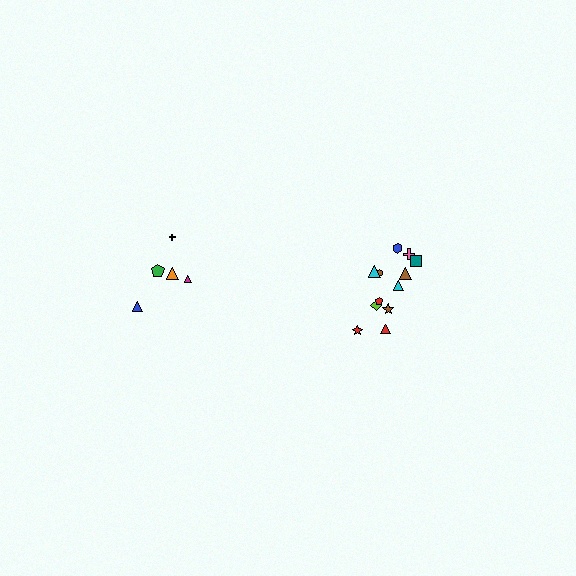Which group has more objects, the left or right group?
The right group.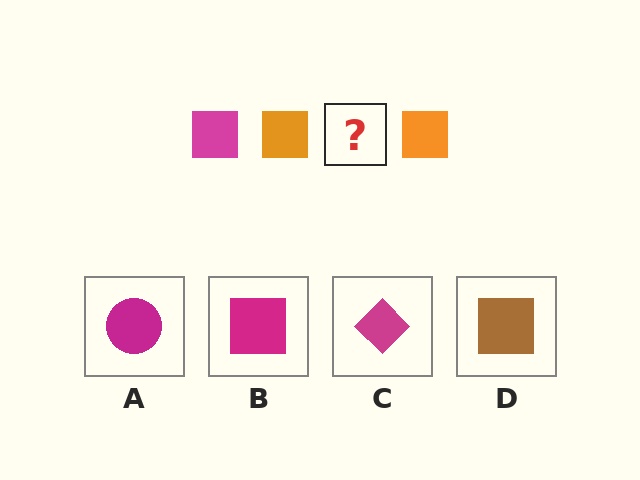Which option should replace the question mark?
Option B.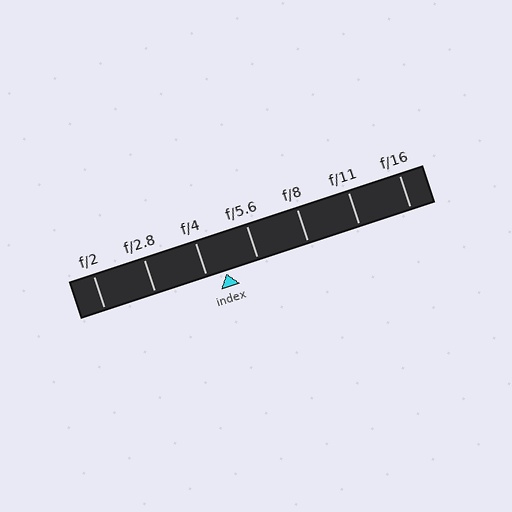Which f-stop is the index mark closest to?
The index mark is closest to f/4.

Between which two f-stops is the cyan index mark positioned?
The index mark is between f/4 and f/5.6.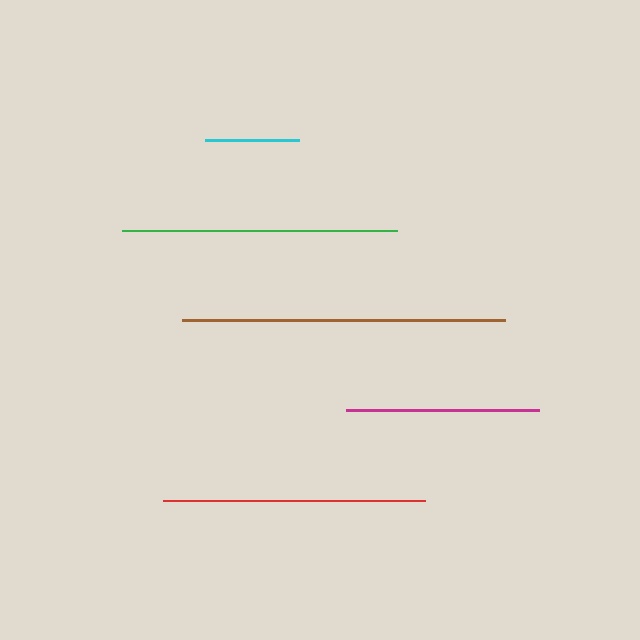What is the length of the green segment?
The green segment is approximately 275 pixels long.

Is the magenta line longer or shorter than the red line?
The red line is longer than the magenta line.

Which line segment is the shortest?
The cyan line is the shortest at approximately 94 pixels.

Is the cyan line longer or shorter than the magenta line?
The magenta line is longer than the cyan line.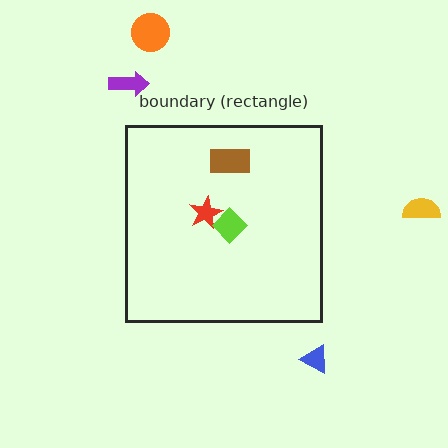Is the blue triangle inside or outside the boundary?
Outside.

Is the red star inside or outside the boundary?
Inside.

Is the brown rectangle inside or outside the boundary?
Inside.